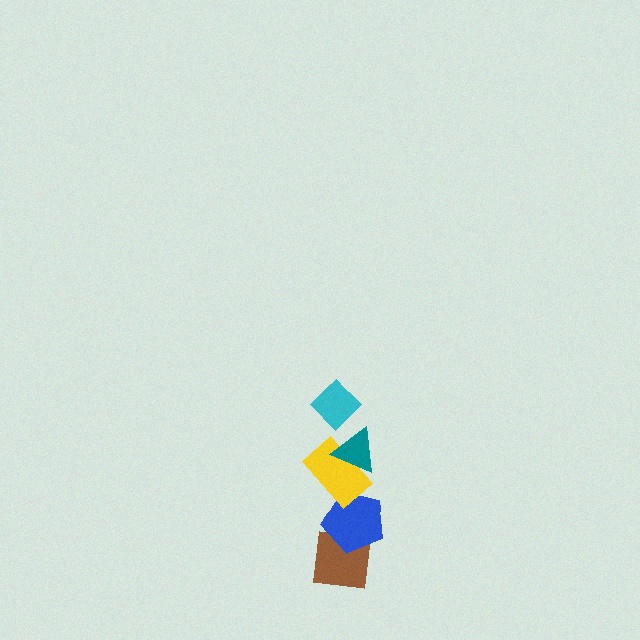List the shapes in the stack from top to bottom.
From top to bottom: the cyan diamond, the teal triangle, the yellow rectangle, the blue pentagon, the brown square.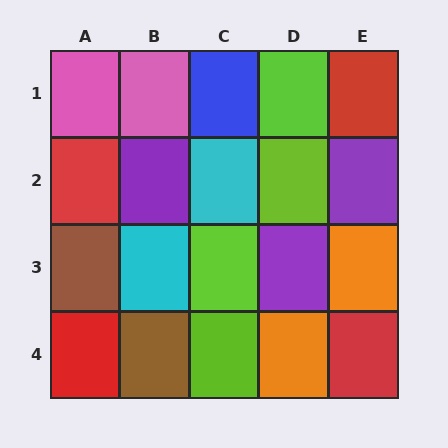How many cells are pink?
2 cells are pink.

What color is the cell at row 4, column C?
Lime.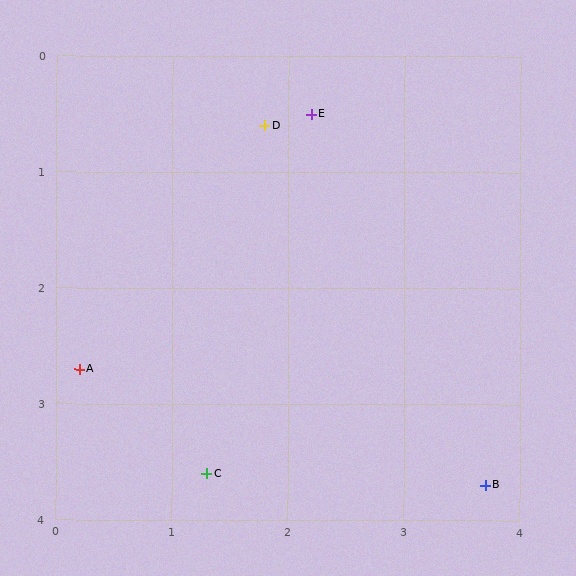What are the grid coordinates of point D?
Point D is at approximately (1.8, 0.6).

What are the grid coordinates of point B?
Point B is at approximately (3.7, 3.7).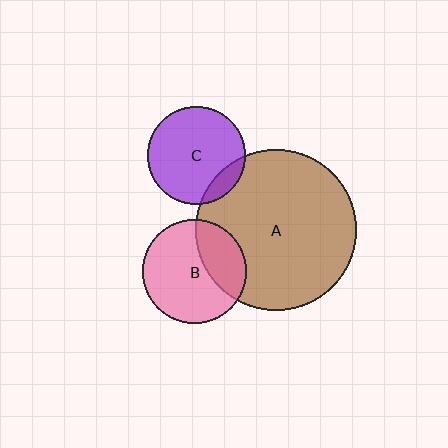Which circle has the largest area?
Circle A (brown).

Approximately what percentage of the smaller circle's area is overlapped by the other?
Approximately 30%.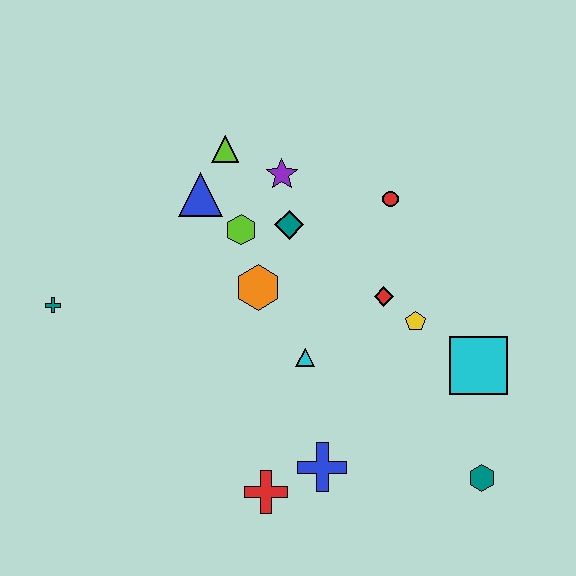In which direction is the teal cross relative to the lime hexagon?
The teal cross is to the left of the lime hexagon.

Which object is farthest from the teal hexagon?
The teal cross is farthest from the teal hexagon.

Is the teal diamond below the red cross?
No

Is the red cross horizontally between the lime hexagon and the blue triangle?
No